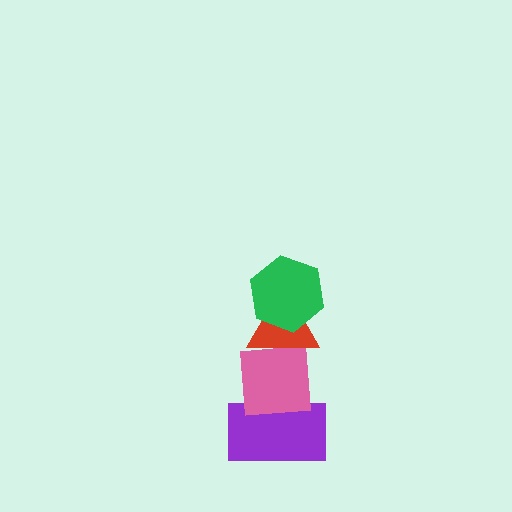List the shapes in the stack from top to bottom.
From top to bottom: the green hexagon, the red triangle, the pink square, the purple rectangle.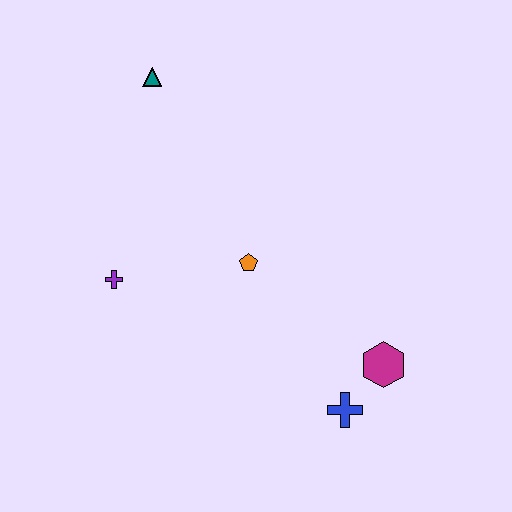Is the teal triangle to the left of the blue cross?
Yes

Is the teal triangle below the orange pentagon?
No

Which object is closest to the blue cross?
The magenta hexagon is closest to the blue cross.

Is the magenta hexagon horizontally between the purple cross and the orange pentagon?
No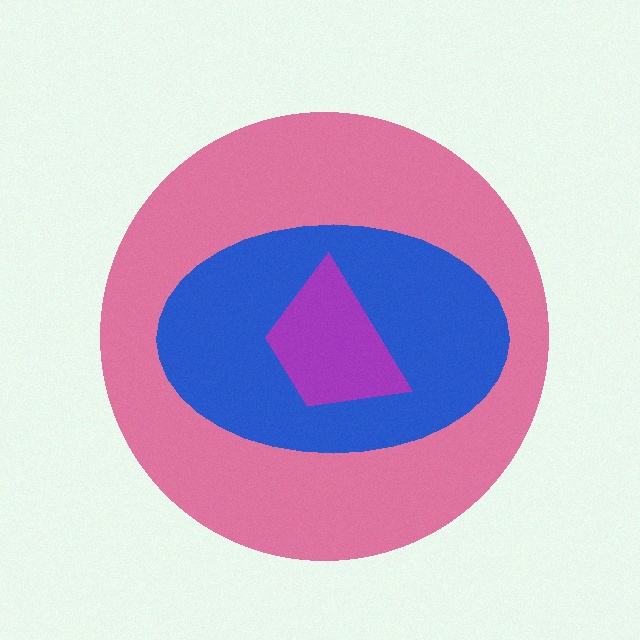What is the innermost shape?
The purple trapezoid.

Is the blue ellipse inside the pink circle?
Yes.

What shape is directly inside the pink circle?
The blue ellipse.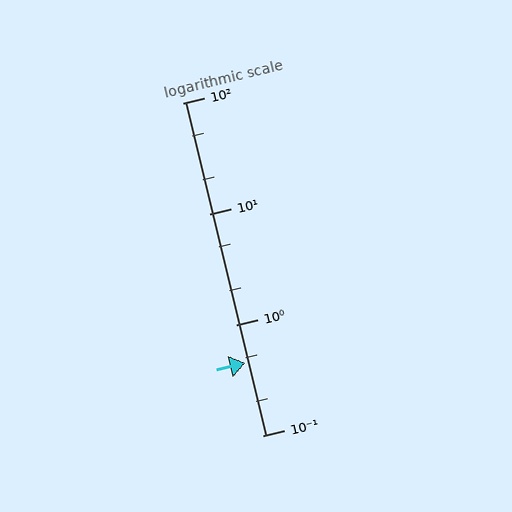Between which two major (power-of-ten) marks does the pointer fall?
The pointer is between 0.1 and 1.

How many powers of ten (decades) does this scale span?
The scale spans 3 decades, from 0.1 to 100.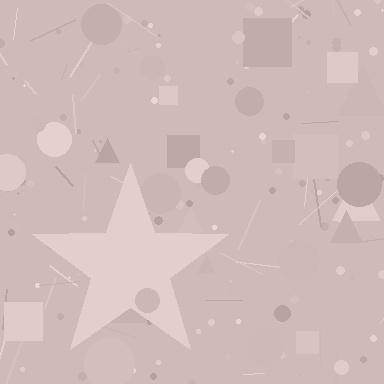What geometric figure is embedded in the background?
A star is embedded in the background.